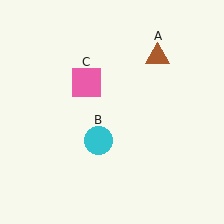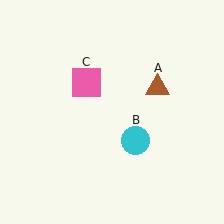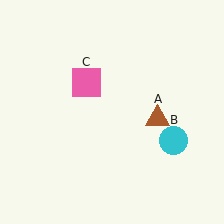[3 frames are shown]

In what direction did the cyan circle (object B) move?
The cyan circle (object B) moved right.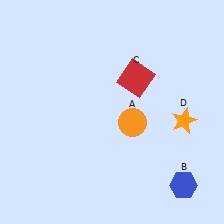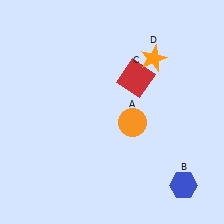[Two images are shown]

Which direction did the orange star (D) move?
The orange star (D) moved up.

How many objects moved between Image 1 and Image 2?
1 object moved between the two images.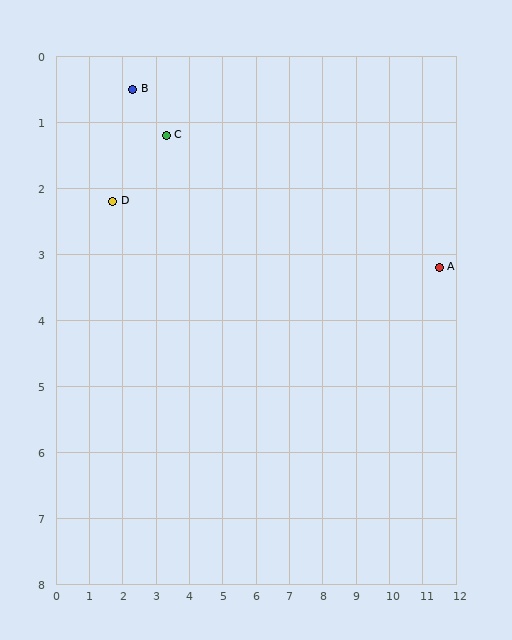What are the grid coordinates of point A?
Point A is at approximately (11.5, 3.2).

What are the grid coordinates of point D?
Point D is at approximately (1.7, 2.2).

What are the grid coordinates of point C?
Point C is at approximately (3.3, 1.2).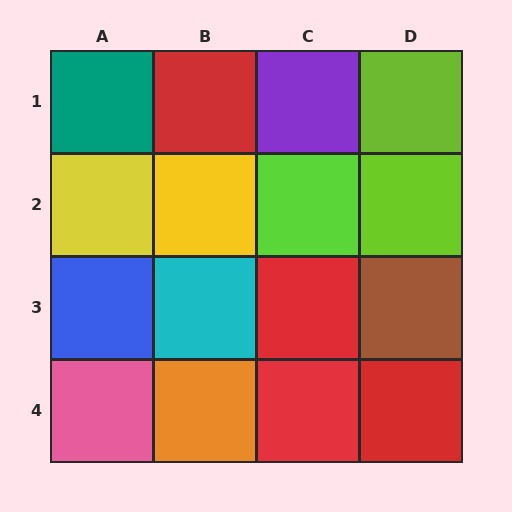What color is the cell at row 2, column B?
Yellow.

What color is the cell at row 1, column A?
Teal.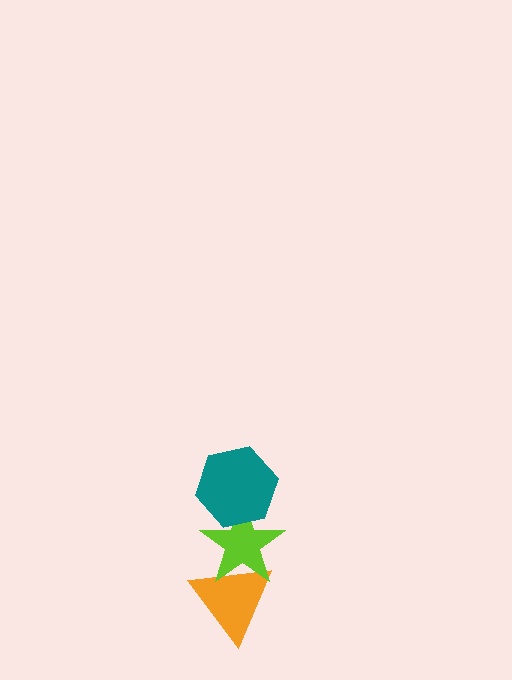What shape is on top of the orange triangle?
The lime star is on top of the orange triangle.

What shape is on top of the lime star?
The teal hexagon is on top of the lime star.